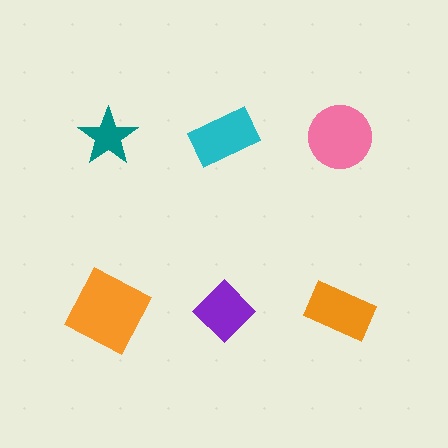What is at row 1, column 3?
A pink circle.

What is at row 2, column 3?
An orange rectangle.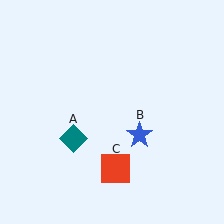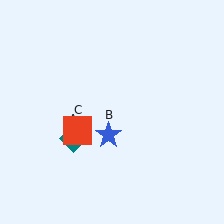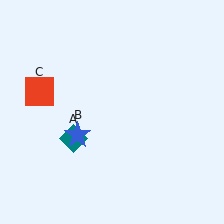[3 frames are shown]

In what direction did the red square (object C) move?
The red square (object C) moved up and to the left.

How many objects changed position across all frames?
2 objects changed position: blue star (object B), red square (object C).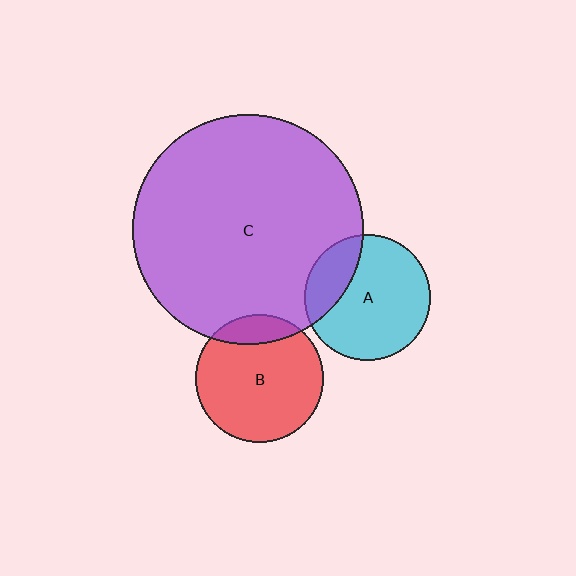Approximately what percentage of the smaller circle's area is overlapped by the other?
Approximately 25%.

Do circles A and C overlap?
Yes.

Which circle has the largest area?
Circle C (purple).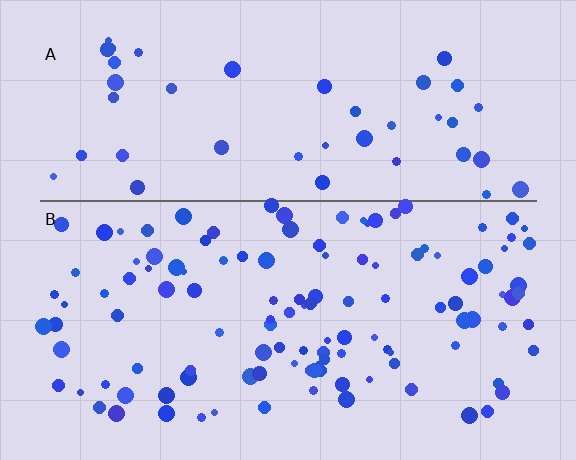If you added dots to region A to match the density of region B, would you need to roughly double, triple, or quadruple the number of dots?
Approximately triple.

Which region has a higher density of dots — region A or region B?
B (the bottom).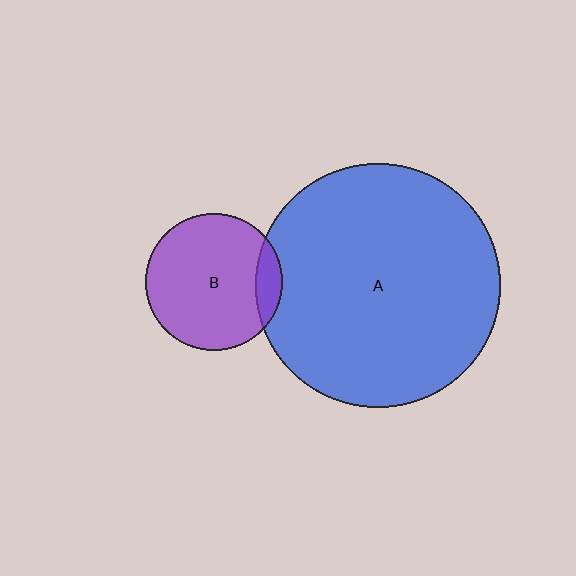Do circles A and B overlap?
Yes.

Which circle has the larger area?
Circle A (blue).